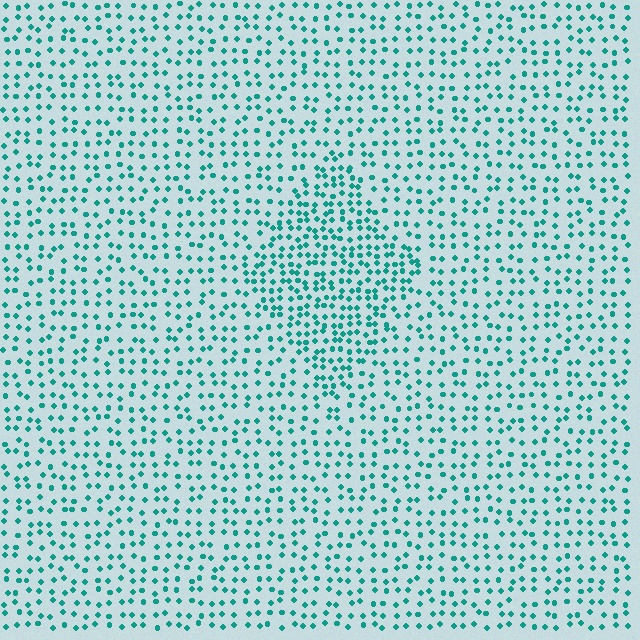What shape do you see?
I see a diamond.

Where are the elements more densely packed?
The elements are more densely packed inside the diamond boundary.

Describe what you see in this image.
The image contains small teal elements arranged at two different densities. A diamond-shaped region is visible where the elements are more densely packed than the surrounding area.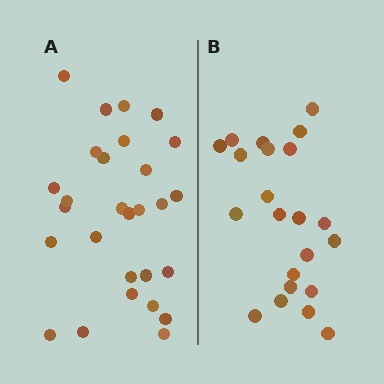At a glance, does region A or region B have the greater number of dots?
Region A (the left region) has more dots.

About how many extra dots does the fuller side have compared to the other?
Region A has about 6 more dots than region B.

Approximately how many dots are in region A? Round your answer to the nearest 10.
About 30 dots. (The exact count is 28, which rounds to 30.)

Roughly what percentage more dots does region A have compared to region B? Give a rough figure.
About 25% more.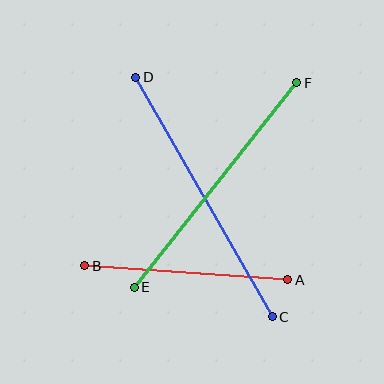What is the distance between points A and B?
The distance is approximately 203 pixels.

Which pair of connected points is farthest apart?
Points C and D are farthest apart.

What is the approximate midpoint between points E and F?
The midpoint is at approximately (216, 185) pixels.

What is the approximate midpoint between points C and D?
The midpoint is at approximately (204, 197) pixels.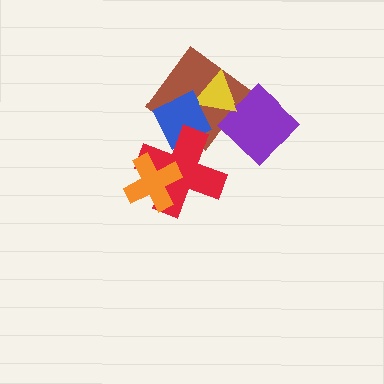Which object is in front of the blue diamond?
The red cross is in front of the blue diamond.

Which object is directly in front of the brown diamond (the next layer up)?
The purple diamond is directly in front of the brown diamond.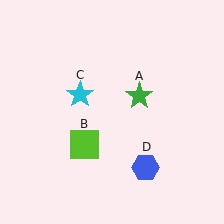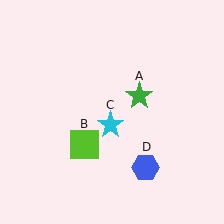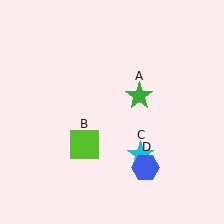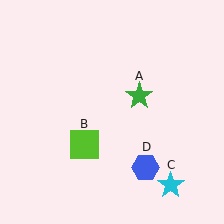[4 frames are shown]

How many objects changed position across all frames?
1 object changed position: cyan star (object C).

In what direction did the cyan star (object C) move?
The cyan star (object C) moved down and to the right.